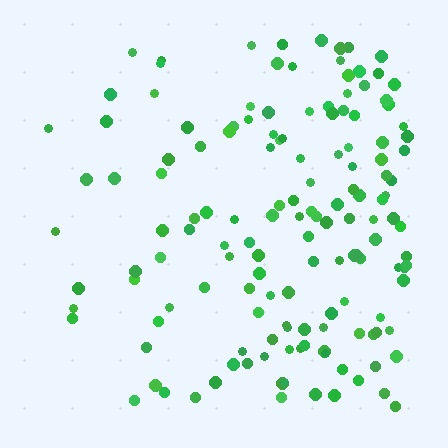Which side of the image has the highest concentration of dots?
The right.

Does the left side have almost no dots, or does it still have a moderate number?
Still a moderate number, just noticeably fewer than the right.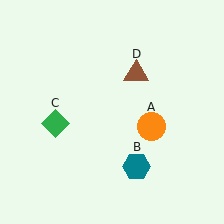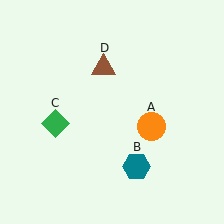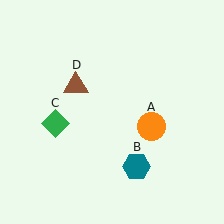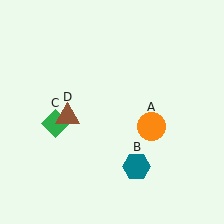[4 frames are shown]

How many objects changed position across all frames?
1 object changed position: brown triangle (object D).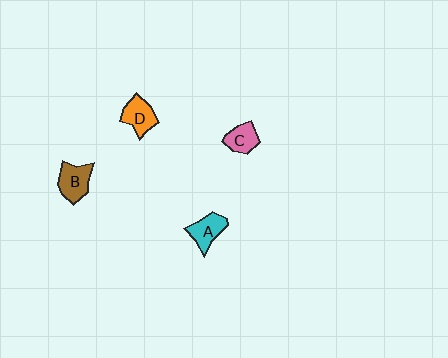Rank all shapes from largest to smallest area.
From largest to smallest: B (brown), D (orange), A (cyan), C (pink).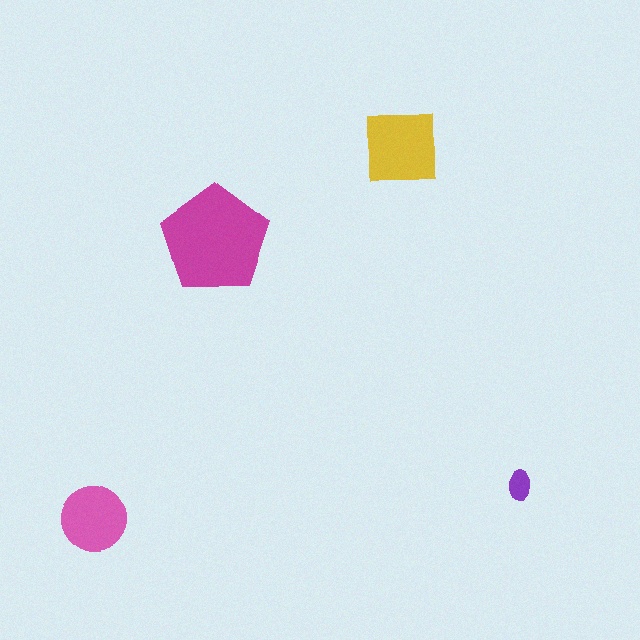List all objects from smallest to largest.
The purple ellipse, the pink circle, the yellow square, the magenta pentagon.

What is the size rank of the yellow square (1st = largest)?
2nd.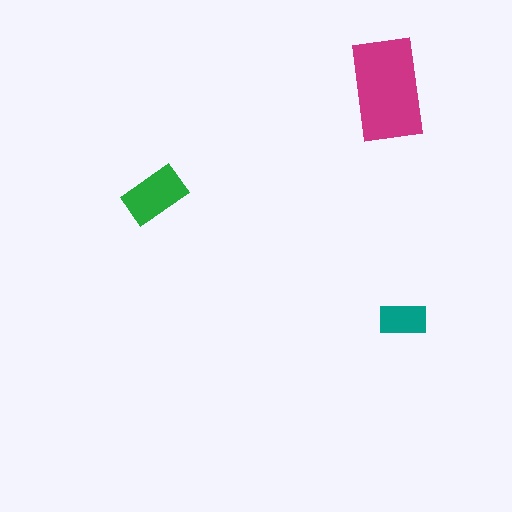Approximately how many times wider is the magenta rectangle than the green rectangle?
About 1.5 times wider.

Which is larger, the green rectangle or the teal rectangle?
The green one.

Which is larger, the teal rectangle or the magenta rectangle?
The magenta one.